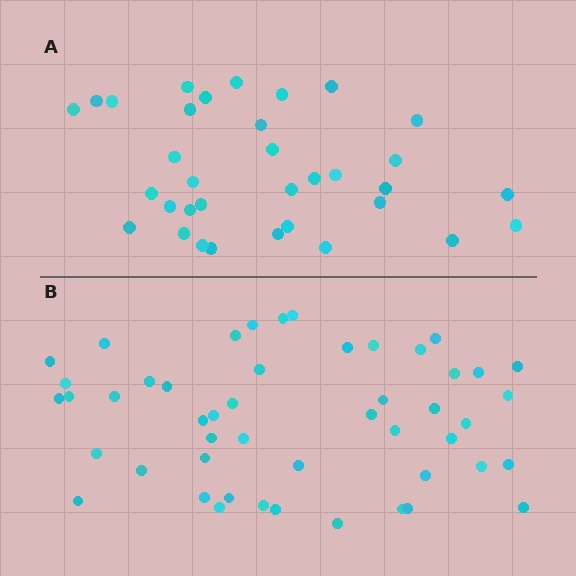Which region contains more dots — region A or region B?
Region B (the bottom region) has more dots.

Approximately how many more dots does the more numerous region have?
Region B has approximately 15 more dots than region A.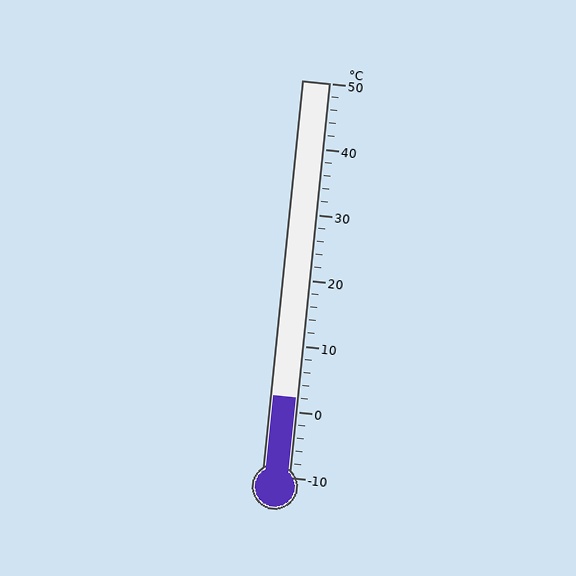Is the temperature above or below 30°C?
The temperature is below 30°C.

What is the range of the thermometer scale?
The thermometer scale ranges from -10°C to 50°C.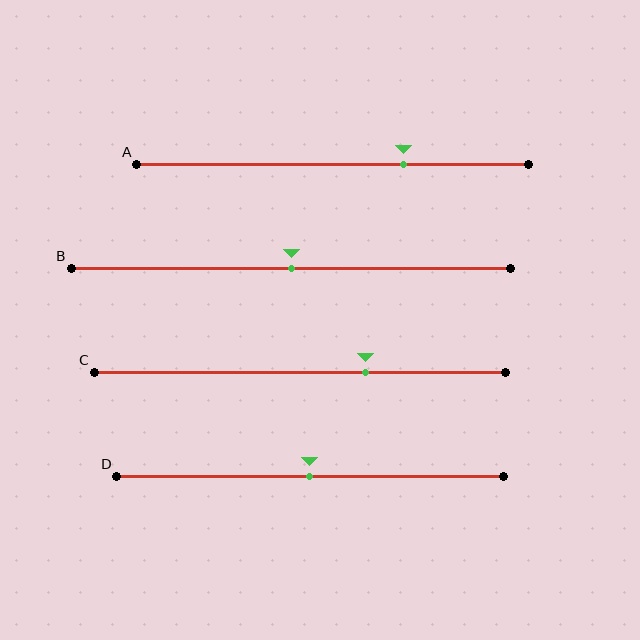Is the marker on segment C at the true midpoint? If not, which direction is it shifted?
No, the marker on segment C is shifted to the right by about 16% of the segment length.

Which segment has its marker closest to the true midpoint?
Segment B has its marker closest to the true midpoint.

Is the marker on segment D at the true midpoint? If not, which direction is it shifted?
Yes, the marker on segment D is at the true midpoint.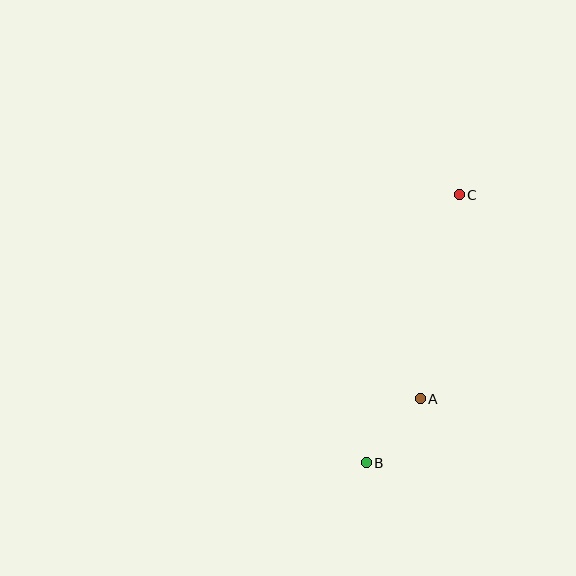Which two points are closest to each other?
Points A and B are closest to each other.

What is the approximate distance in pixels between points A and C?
The distance between A and C is approximately 208 pixels.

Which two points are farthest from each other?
Points B and C are farthest from each other.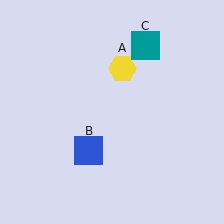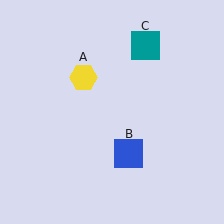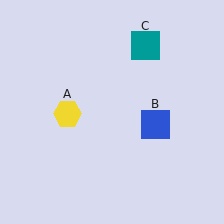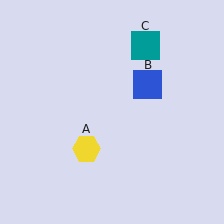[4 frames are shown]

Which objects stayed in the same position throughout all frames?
Teal square (object C) remained stationary.